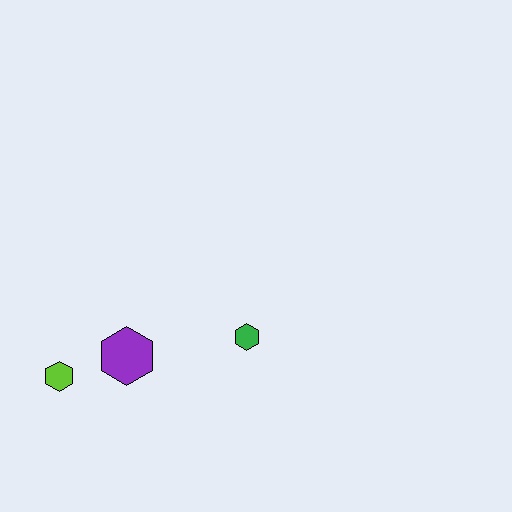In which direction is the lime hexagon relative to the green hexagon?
The lime hexagon is to the left of the green hexagon.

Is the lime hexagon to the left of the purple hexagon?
Yes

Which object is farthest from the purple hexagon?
The green hexagon is farthest from the purple hexagon.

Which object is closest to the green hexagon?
The purple hexagon is closest to the green hexagon.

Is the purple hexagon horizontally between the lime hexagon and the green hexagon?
Yes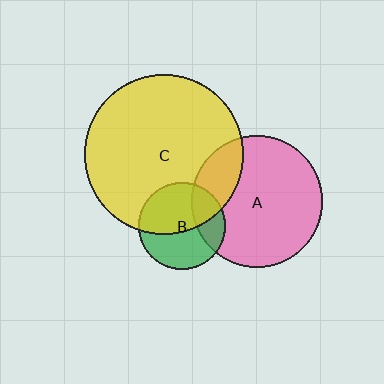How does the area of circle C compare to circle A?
Approximately 1.5 times.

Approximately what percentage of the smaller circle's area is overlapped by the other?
Approximately 25%.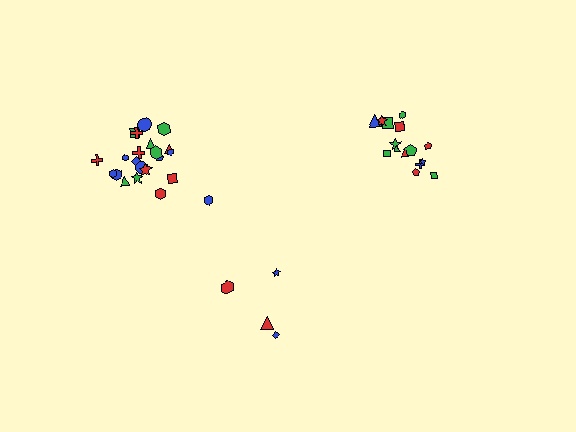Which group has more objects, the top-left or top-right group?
The top-left group.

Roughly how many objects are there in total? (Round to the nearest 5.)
Roughly 40 objects in total.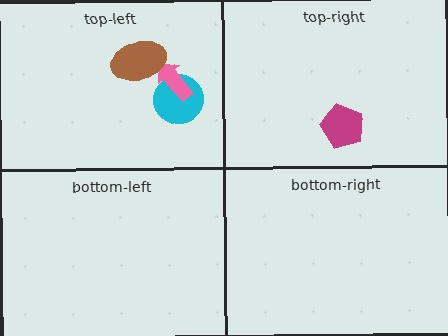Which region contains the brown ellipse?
The top-left region.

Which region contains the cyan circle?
The top-left region.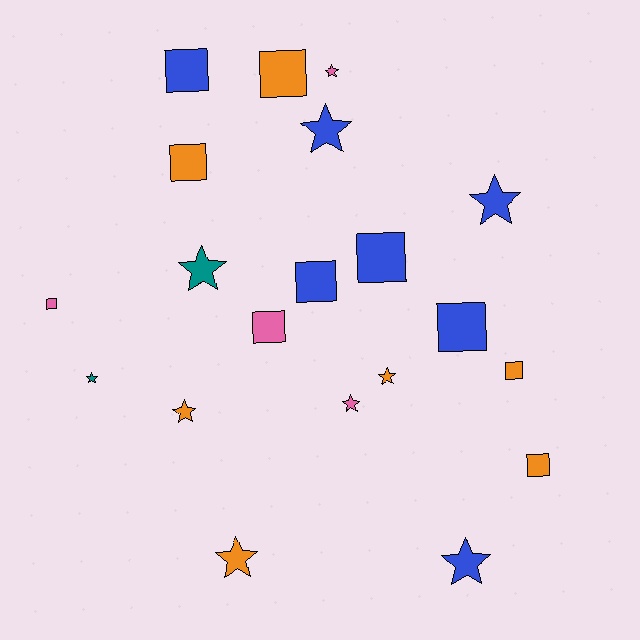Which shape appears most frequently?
Star, with 10 objects.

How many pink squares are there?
There are 2 pink squares.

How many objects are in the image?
There are 20 objects.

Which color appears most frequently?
Blue, with 7 objects.